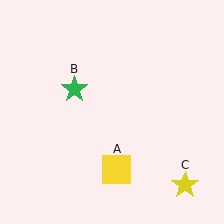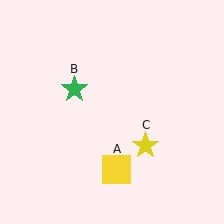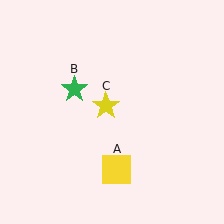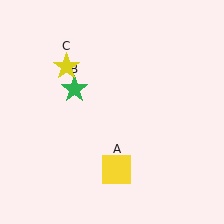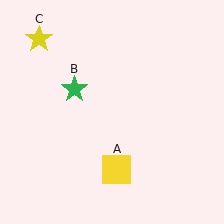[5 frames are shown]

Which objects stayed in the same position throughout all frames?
Yellow square (object A) and green star (object B) remained stationary.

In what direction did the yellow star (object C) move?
The yellow star (object C) moved up and to the left.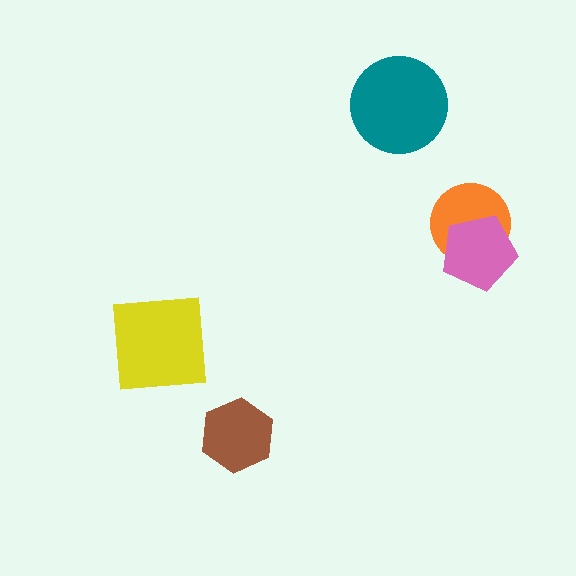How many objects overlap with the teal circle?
0 objects overlap with the teal circle.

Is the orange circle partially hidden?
Yes, it is partially covered by another shape.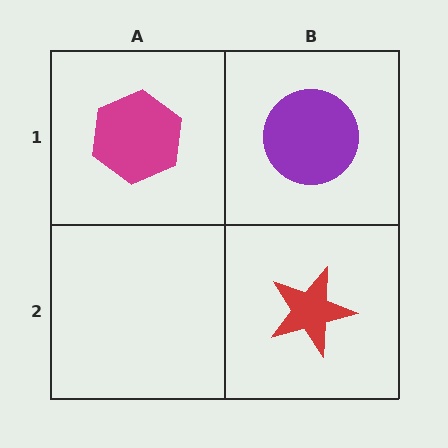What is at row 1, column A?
A magenta hexagon.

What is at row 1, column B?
A purple circle.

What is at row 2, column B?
A red star.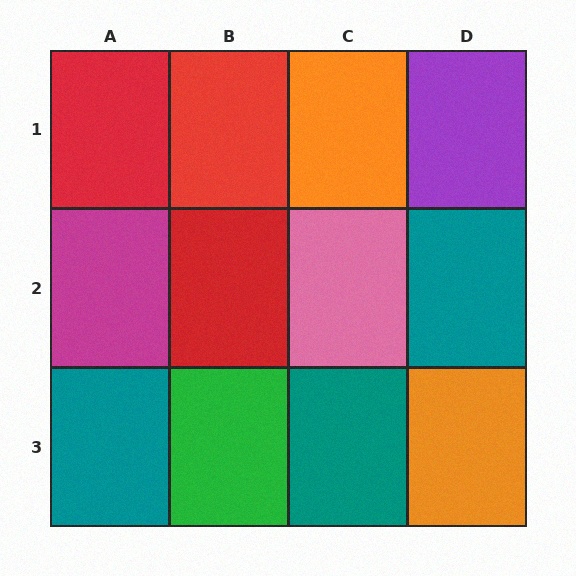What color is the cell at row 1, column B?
Red.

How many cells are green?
1 cell is green.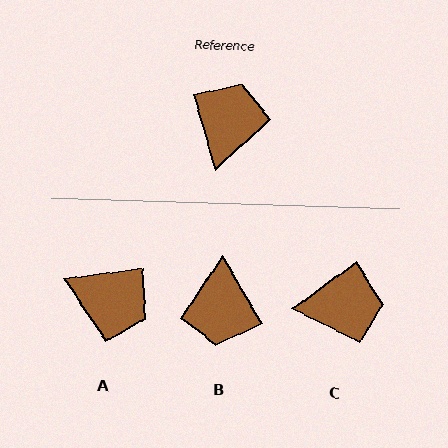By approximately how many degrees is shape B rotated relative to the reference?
Approximately 166 degrees clockwise.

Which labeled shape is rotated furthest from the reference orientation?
B, about 166 degrees away.